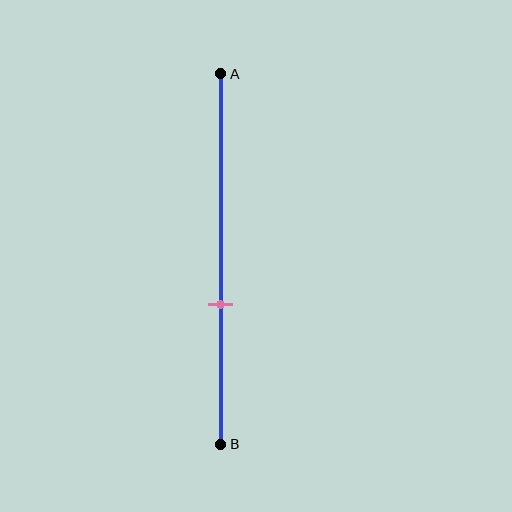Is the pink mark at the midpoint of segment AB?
No, the mark is at about 60% from A, not at the 50% midpoint.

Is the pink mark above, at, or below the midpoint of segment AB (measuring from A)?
The pink mark is below the midpoint of segment AB.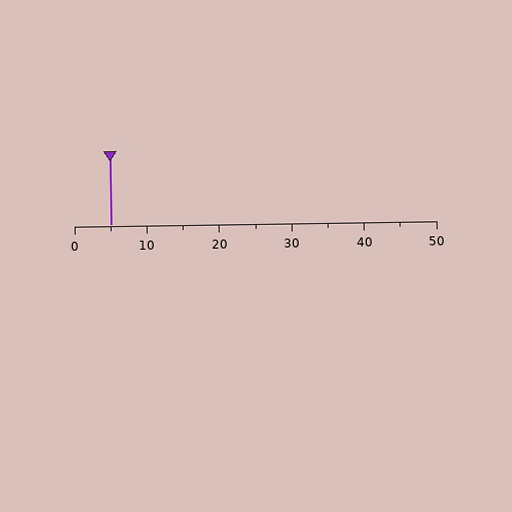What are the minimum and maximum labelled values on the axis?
The axis runs from 0 to 50.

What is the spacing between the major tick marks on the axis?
The major ticks are spaced 10 apart.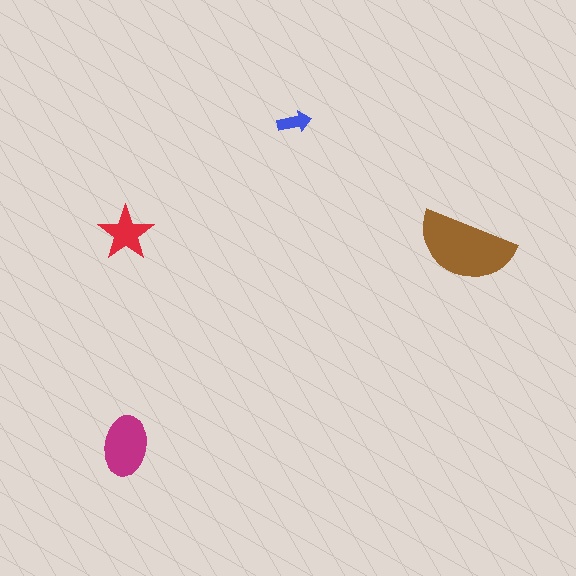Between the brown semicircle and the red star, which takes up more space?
The brown semicircle.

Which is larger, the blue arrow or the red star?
The red star.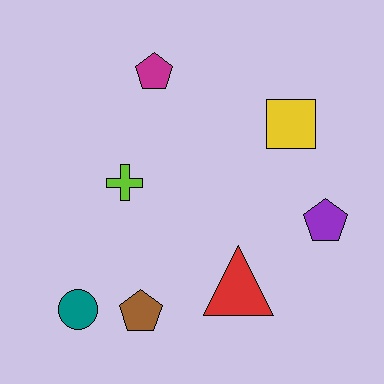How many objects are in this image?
There are 7 objects.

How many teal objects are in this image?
There is 1 teal object.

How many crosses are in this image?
There is 1 cross.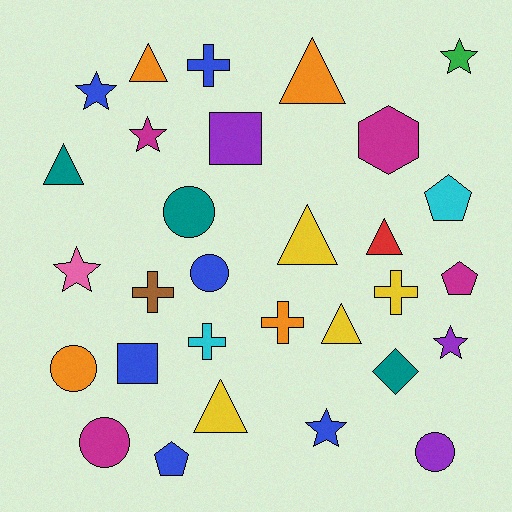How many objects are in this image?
There are 30 objects.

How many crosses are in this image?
There are 5 crosses.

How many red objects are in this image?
There is 1 red object.